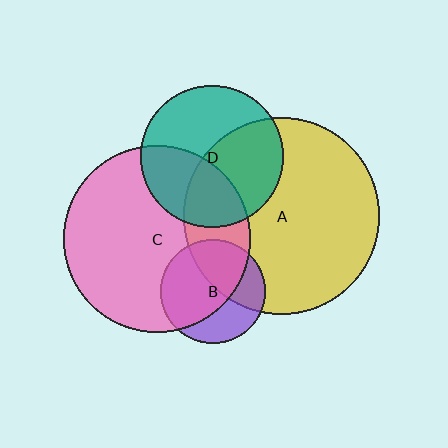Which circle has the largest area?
Circle A (yellow).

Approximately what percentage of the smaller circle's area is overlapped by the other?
Approximately 65%.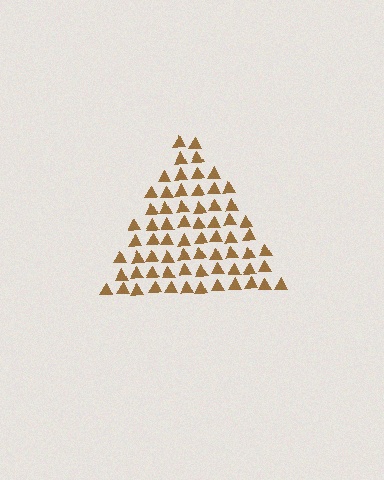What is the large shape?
The large shape is a triangle.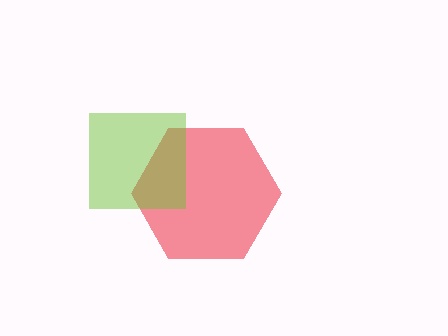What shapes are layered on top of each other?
The layered shapes are: a red hexagon, a lime square.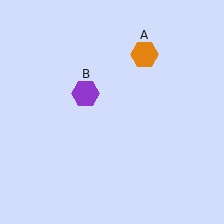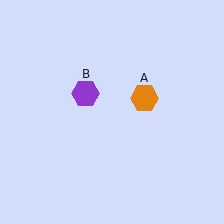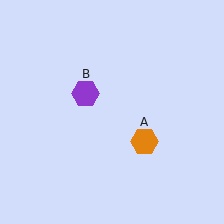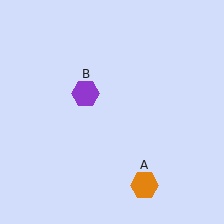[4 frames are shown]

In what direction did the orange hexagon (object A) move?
The orange hexagon (object A) moved down.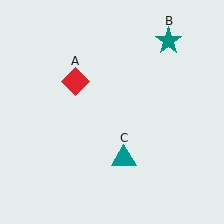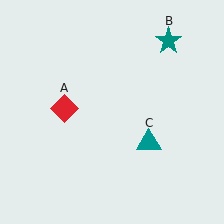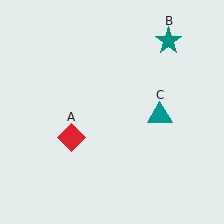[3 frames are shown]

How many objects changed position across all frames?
2 objects changed position: red diamond (object A), teal triangle (object C).